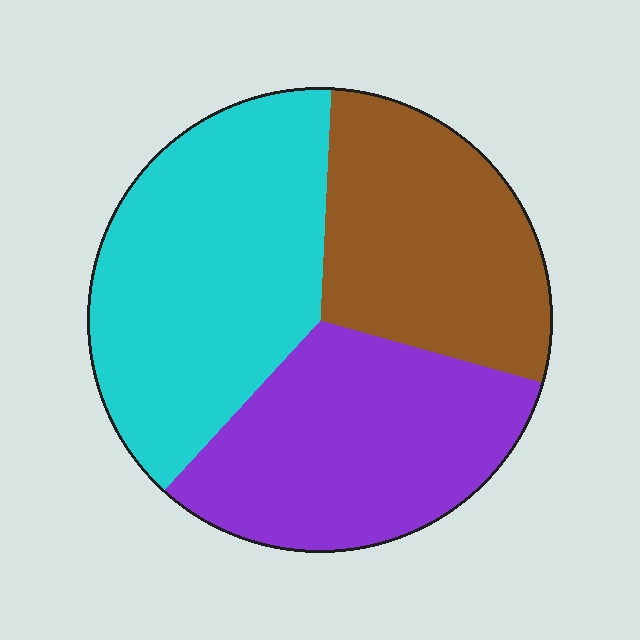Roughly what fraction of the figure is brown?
Brown takes up about one quarter (1/4) of the figure.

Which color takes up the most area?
Cyan, at roughly 40%.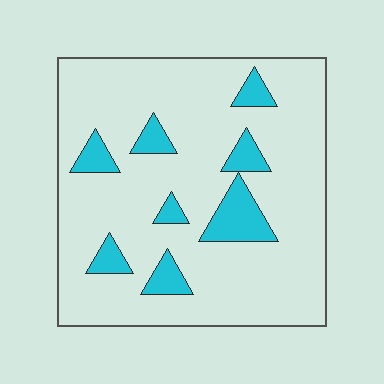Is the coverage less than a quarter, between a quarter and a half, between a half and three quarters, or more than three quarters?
Less than a quarter.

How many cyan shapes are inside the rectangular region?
8.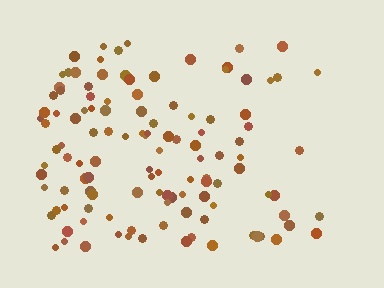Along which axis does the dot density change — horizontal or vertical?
Horizontal.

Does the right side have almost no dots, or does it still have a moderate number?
Still a moderate number, just noticeably fewer than the left.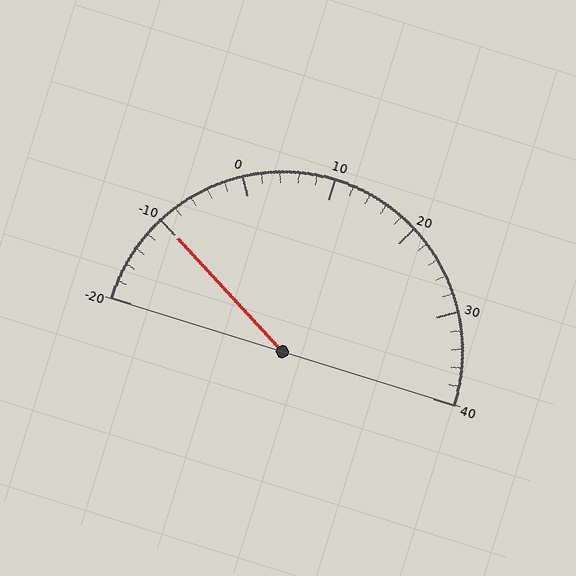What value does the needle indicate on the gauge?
The needle indicates approximately -10.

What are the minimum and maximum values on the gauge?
The gauge ranges from -20 to 40.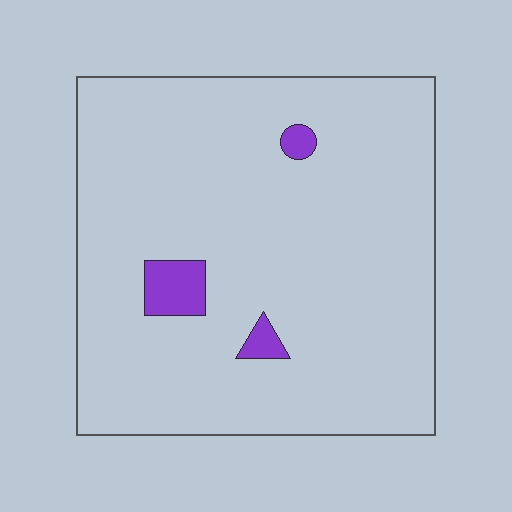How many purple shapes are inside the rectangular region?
3.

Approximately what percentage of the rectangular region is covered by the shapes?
Approximately 5%.